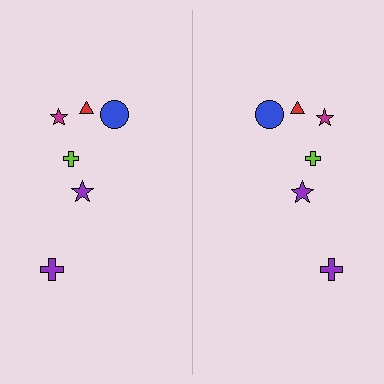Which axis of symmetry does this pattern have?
The pattern has a vertical axis of symmetry running through the center of the image.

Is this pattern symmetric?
Yes, this pattern has bilateral (reflection) symmetry.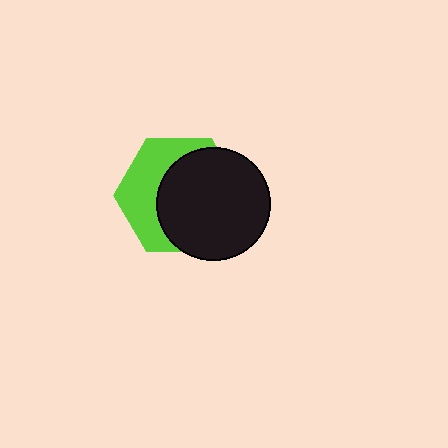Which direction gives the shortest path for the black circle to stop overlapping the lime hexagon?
Moving right gives the shortest separation.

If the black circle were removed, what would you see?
You would see the complete lime hexagon.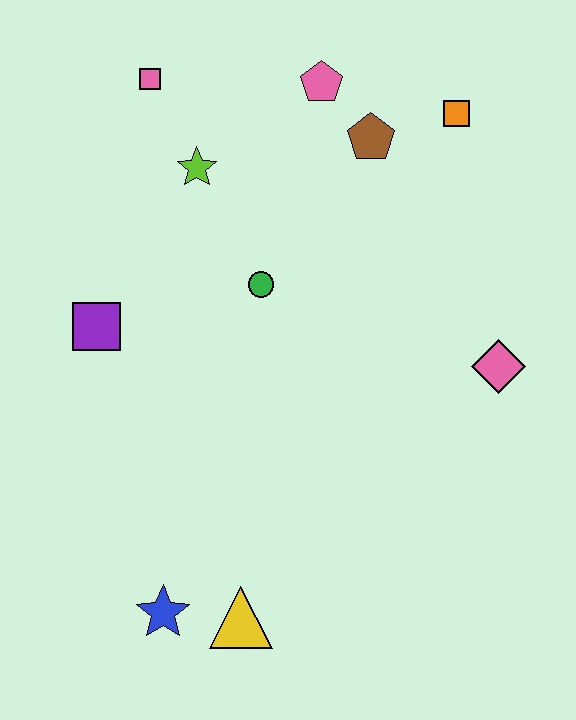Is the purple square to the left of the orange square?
Yes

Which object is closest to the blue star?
The yellow triangle is closest to the blue star.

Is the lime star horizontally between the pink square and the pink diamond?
Yes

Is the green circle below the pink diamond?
No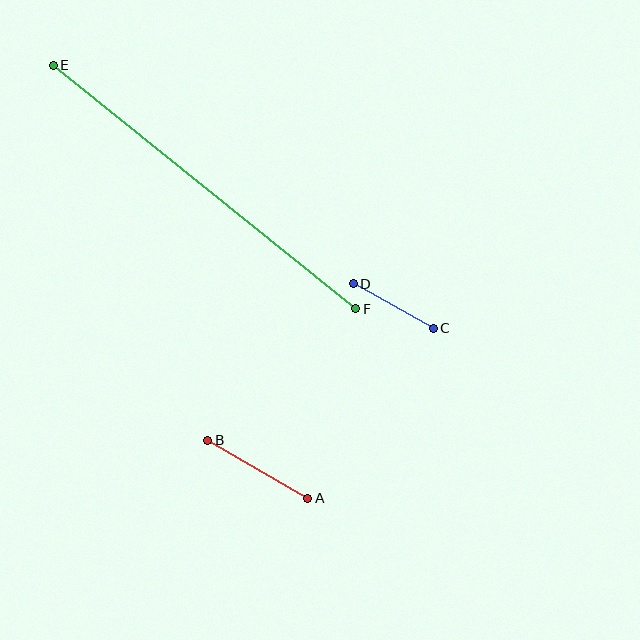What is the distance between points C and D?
The distance is approximately 92 pixels.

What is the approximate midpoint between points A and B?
The midpoint is at approximately (258, 469) pixels.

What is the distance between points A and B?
The distance is approximately 115 pixels.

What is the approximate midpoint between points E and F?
The midpoint is at approximately (205, 187) pixels.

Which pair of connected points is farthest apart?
Points E and F are farthest apart.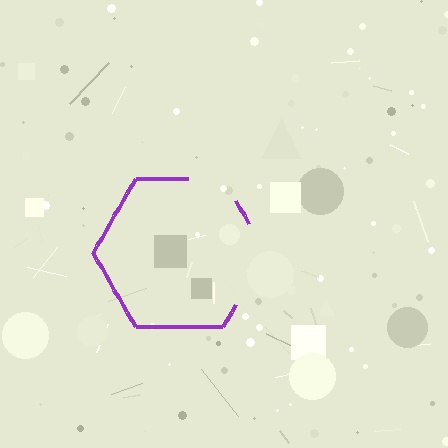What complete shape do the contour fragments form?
The contour fragments form a hexagon.